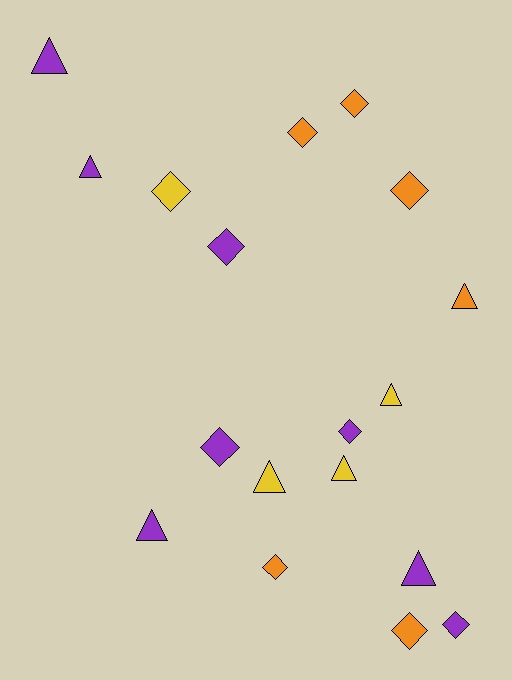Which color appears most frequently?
Purple, with 8 objects.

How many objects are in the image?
There are 18 objects.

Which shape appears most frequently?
Diamond, with 10 objects.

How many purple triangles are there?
There are 4 purple triangles.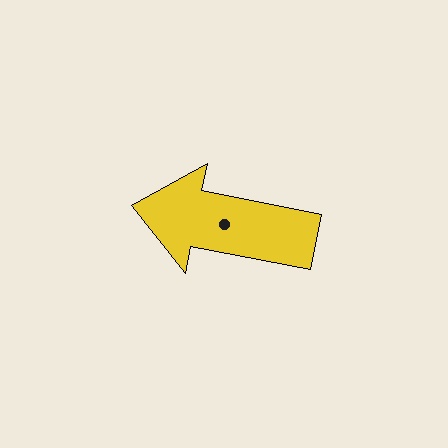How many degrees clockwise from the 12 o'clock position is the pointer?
Approximately 281 degrees.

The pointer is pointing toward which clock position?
Roughly 9 o'clock.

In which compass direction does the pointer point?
West.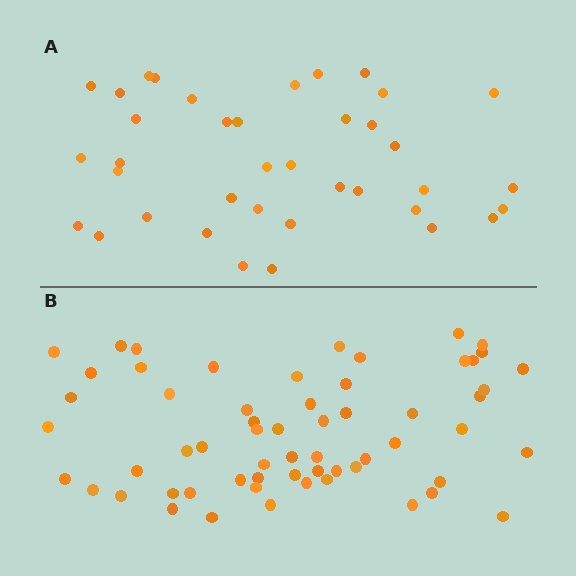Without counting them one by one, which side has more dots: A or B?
Region B (the bottom region) has more dots.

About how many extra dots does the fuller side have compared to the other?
Region B has approximately 20 more dots than region A.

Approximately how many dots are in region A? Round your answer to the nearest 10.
About 40 dots. (The exact count is 38, which rounds to 40.)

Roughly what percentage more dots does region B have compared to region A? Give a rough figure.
About 60% more.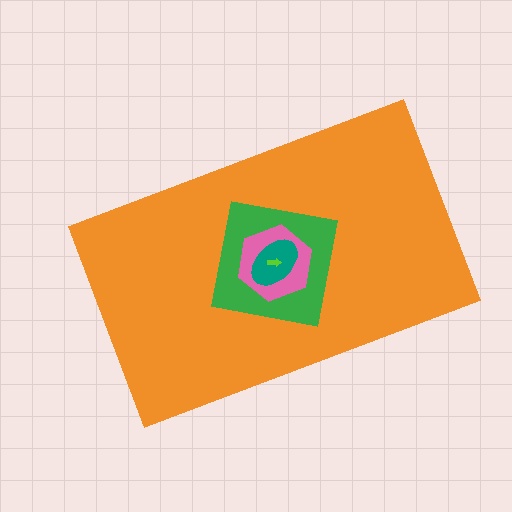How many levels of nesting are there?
5.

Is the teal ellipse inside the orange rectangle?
Yes.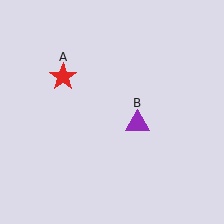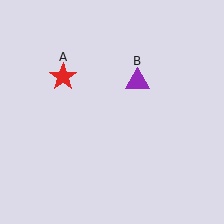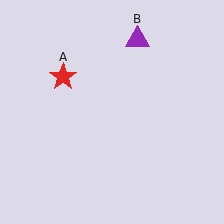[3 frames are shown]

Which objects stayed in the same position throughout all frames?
Red star (object A) remained stationary.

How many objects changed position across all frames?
1 object changed position: purple triangle (object B).